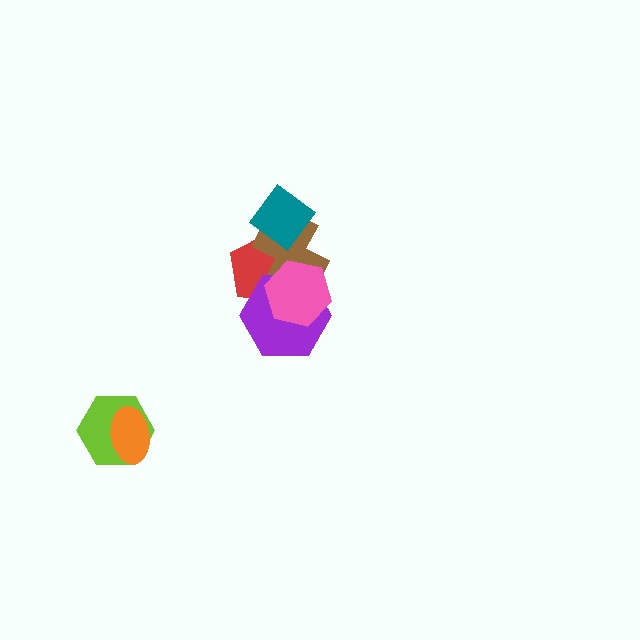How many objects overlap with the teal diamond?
2 objects overlap with the teal diamond.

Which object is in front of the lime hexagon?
The orange ellipse is in front of the lime hexagon.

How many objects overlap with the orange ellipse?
1 object overlaps with the orange ellipse.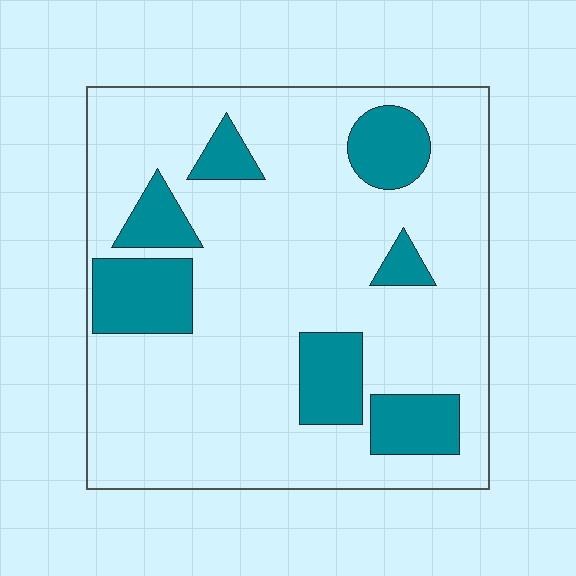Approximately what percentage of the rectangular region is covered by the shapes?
Approximately 20%.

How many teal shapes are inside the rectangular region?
7.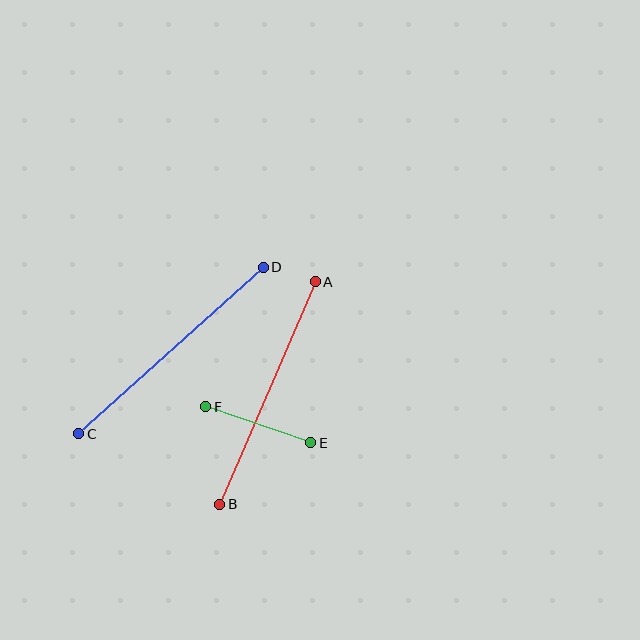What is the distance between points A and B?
The distance is approximately 243 pixels.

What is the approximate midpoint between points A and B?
The midpoint is at approximately (267, 393) pixels.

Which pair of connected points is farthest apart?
Points C and D are farthest apart.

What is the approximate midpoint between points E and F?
The midpoint is at approximately (258, 425) pixels.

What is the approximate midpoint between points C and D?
The midpoint is at approximately (171, 351) pixels.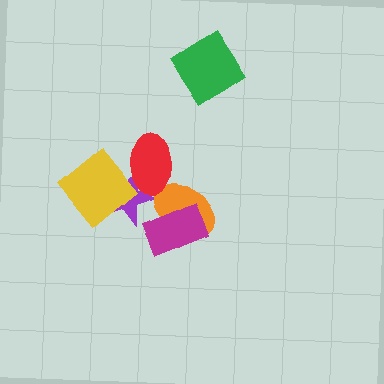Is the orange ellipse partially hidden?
Yes, it is partially covered by another shape.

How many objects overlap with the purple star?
2 objects overlap with the purple star.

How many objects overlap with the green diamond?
0 objects overlap with the green diamond.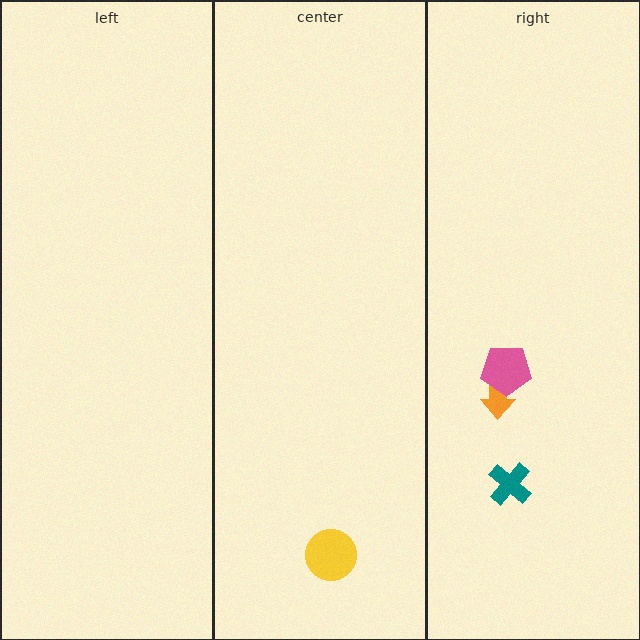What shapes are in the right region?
The teal cross, the orange arrow, the pink pentagon.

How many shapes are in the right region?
3.